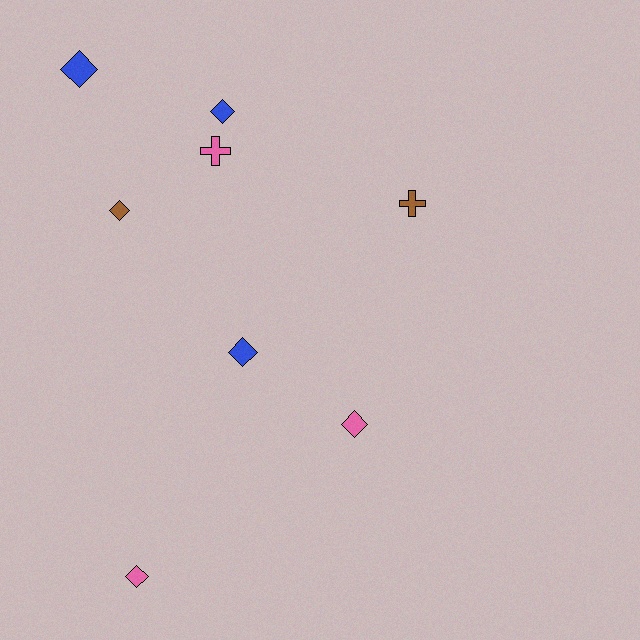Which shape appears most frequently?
Diamond, with 6 objects.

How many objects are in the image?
There are 8 objects.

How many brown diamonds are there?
There is 1 brown diamond.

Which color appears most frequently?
Pink, with 3 objects.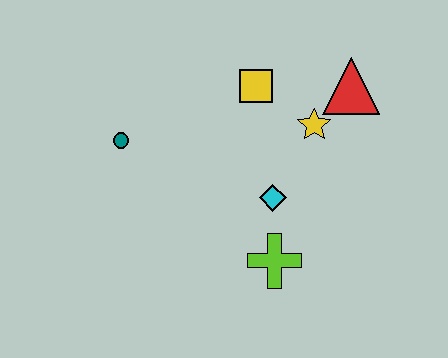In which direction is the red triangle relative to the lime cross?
The red triangle is above the lime cross.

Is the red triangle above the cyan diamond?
Yes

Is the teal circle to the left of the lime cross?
Yes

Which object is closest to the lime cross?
The cyan diamond is closest to the lime cross.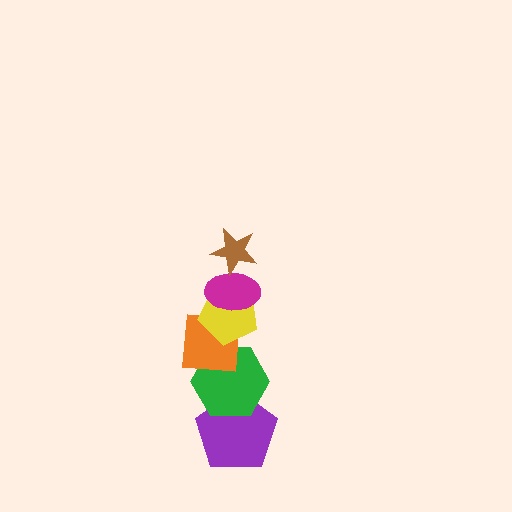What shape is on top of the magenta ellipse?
The brown star is on top of the magenta ellipse.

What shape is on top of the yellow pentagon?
The magenta ellipse is on top of the yellow pentagon.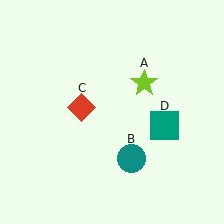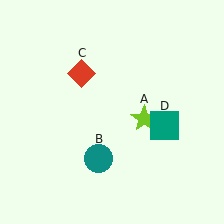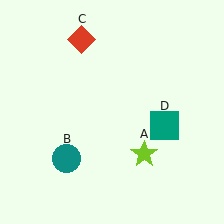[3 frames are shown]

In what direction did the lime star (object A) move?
The lime star (object A) moved down.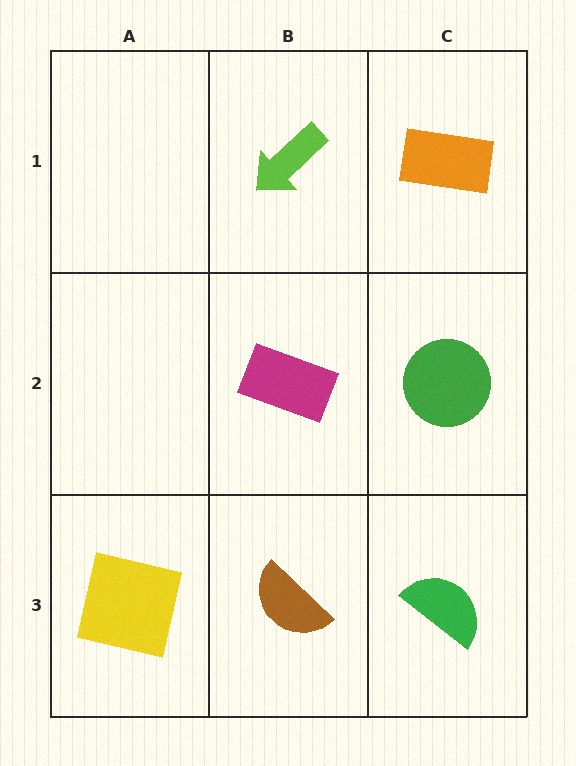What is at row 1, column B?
A lime arrow.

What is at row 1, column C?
An orange rectangle.